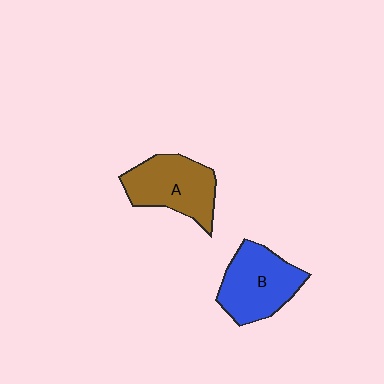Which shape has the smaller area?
Shape A (brown).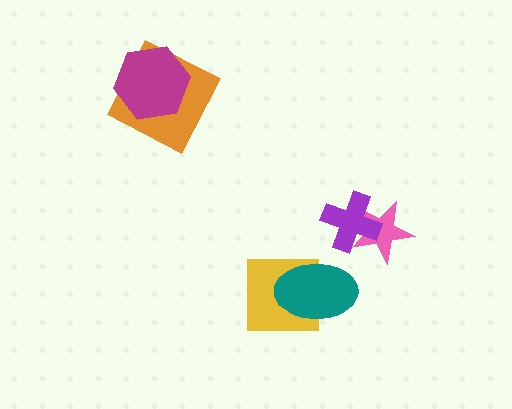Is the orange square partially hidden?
Yes, it is partially covered by another shape.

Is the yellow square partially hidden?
Yes, it is partially covered by another shape.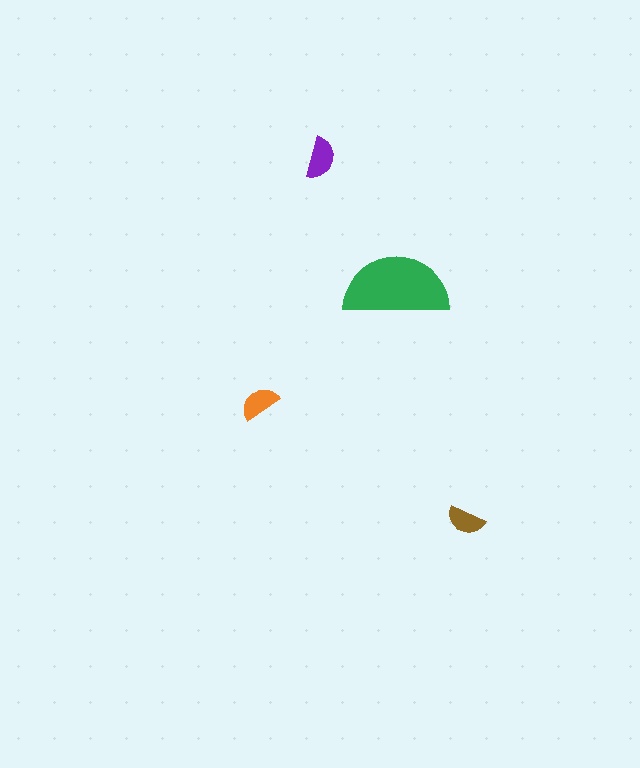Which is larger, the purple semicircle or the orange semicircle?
The purple one.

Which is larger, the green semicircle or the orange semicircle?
The green one.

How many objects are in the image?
There are 4 objects in the image.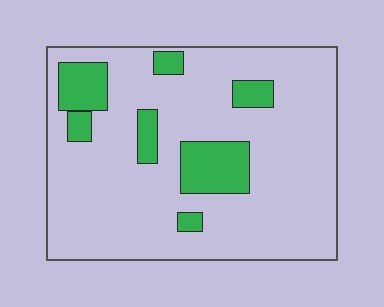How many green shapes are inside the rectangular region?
7.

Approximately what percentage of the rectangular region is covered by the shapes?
Approximately 15%.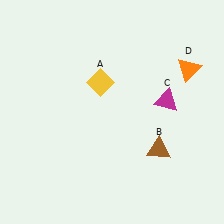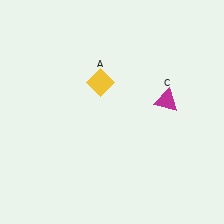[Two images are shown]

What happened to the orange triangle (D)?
The orange triangle (D) was removed in Image 2. It was in the top-right area of Image 1.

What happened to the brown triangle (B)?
The brown triangle (B) was removed in Image 2. It was in the bottom-right area of Image 1.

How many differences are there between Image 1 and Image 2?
There are 2 differences between the two images.